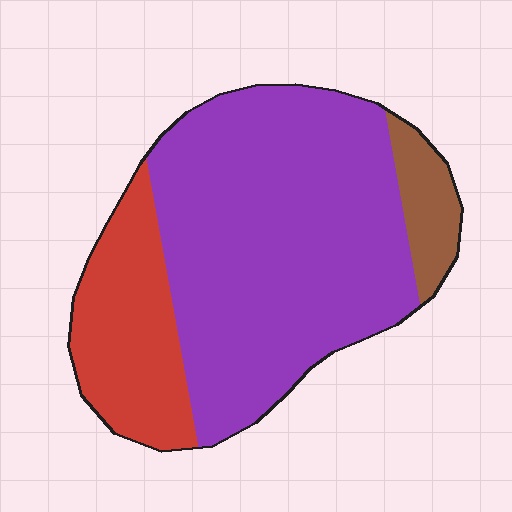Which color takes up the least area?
Brown, at roughly 10%.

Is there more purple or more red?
Purple.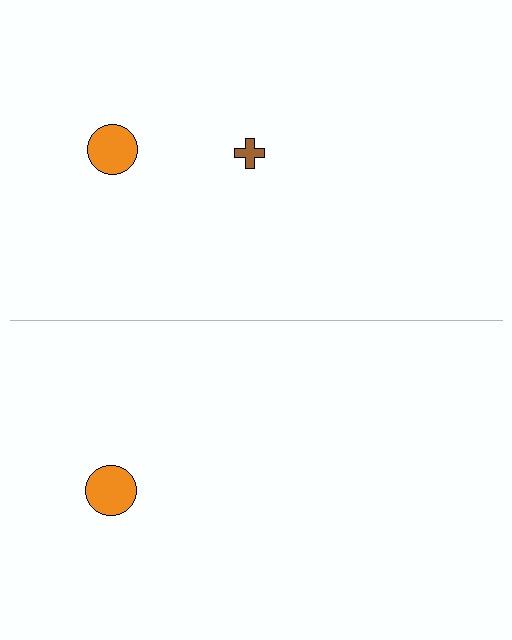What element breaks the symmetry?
A brown cross is missing from the bottom side.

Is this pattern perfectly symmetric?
No, the pattern is not perfectly symmetric. A brown cross is missing from the bottom side.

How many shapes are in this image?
There are 3 shapes in this image.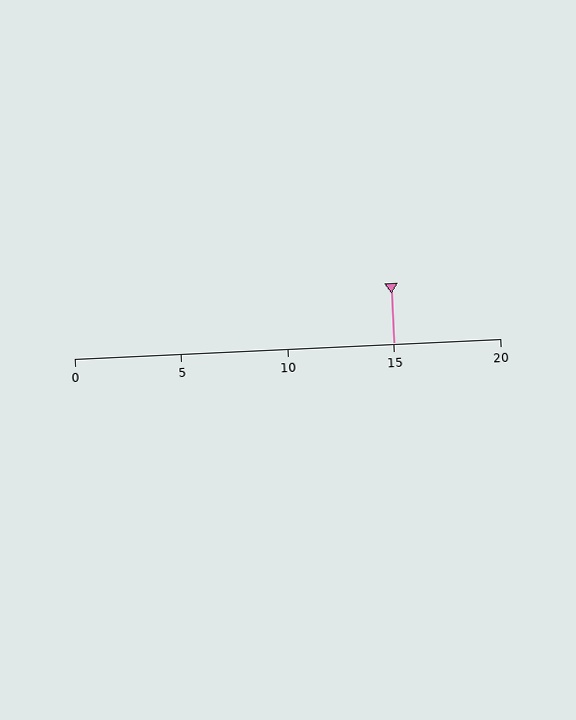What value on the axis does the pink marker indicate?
The marker indicates approximately 15.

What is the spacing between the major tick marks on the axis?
The major ticks are spaced 5 apart.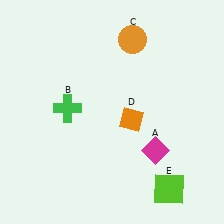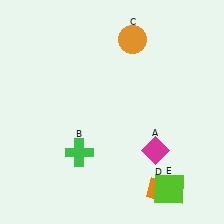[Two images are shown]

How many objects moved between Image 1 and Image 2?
2 objects moved between the two images.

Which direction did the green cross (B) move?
The green cross (B) moved down.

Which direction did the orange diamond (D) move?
The orange diamond (D) moved down.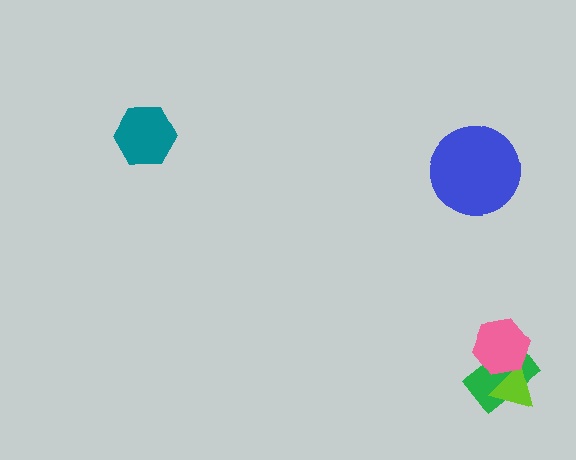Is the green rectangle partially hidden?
Yes, it is partially covered by another shape.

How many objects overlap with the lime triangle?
2 objects overlap with the lime triangle.